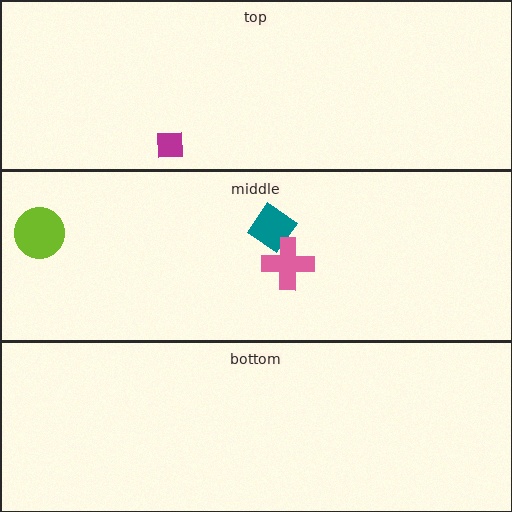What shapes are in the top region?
The magenta square.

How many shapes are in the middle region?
3.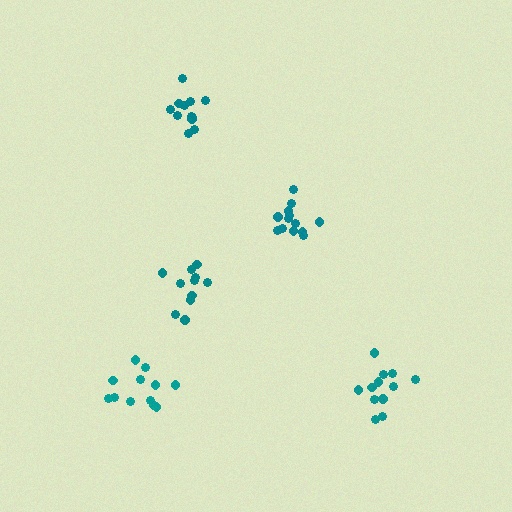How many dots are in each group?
Group 1: 12 dots, Group 2: 13 dots, Group 3: 12 dots, Group 4: 12 dots, Group 5: 11 dots (60 total).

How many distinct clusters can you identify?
There are 5 distinct clusters.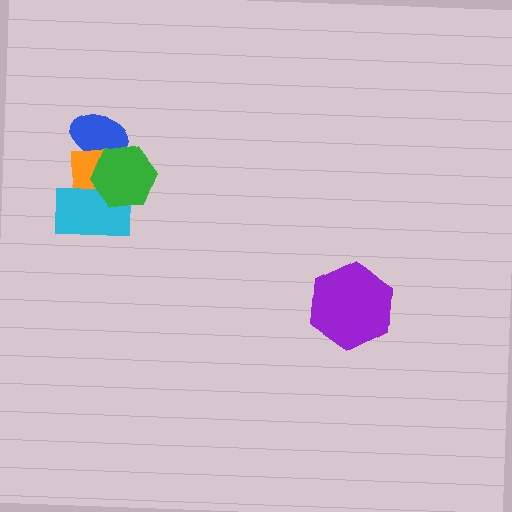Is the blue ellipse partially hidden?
Yes, it is partially covered by another shape.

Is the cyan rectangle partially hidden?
Yes, it is partially covered by another shape.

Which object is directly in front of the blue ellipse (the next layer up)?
The orange square is directly in front of the blue ellipse.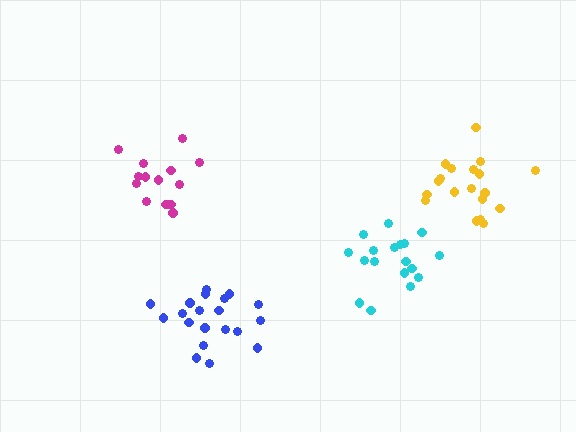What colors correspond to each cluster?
The clusters are colored: cyan, yellow, blue, magenta.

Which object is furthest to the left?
The magenta cluster is leftmost.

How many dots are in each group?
Group 1: 18 dots, Group 2: 19 dots, Group 3: 20 dots, Group 4: 15 dots (72 total).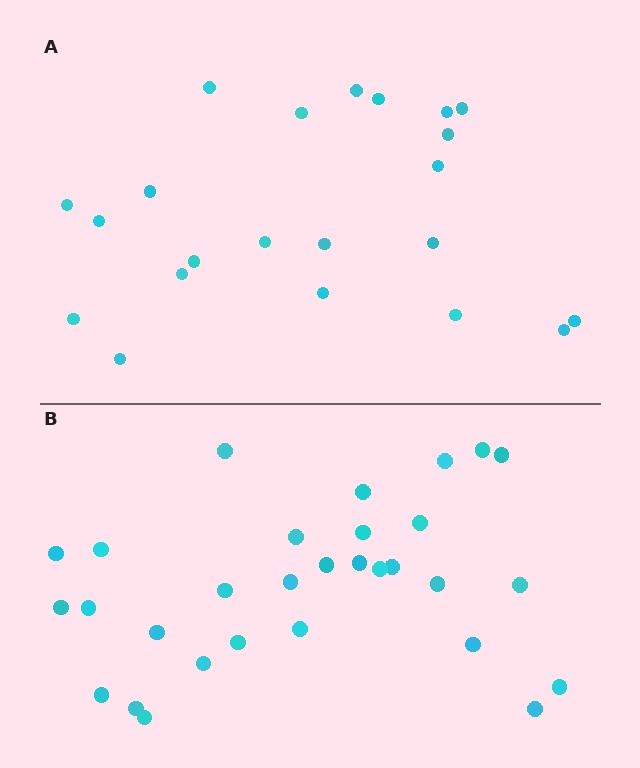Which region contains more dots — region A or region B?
Region B (the bottom region) has more dots.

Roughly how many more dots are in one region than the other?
Region B has roughly 8 or so more dots than region A.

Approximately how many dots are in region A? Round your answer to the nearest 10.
About 20 dots. (The exact count is 22, which rounds to 20.)